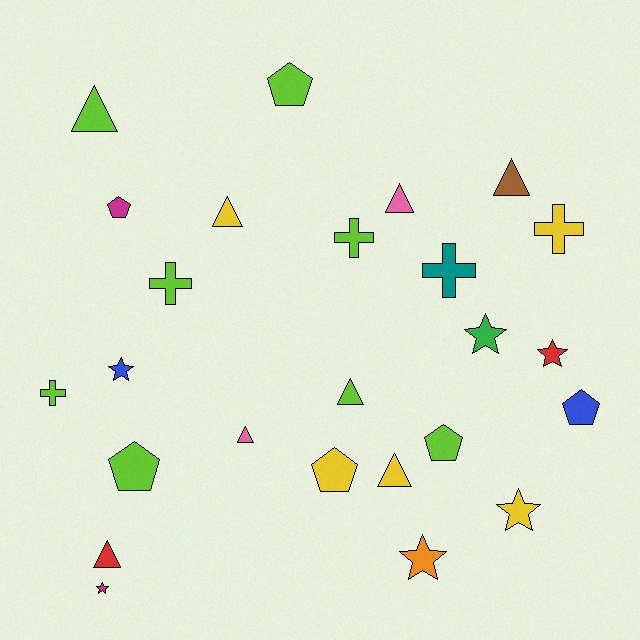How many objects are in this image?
There are 25 objects.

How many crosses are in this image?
There are 5 crosses.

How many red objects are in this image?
There are 2 red objects.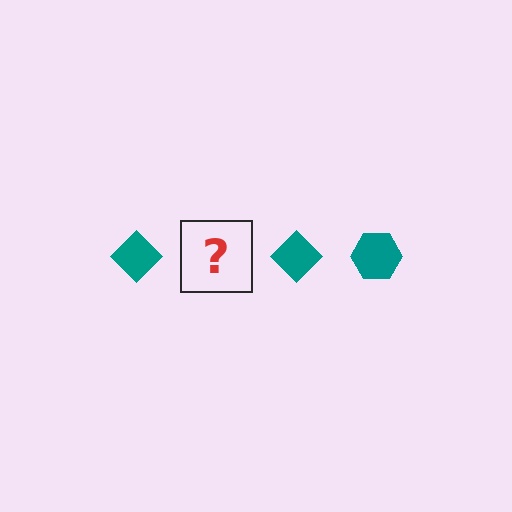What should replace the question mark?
The question mark should be replaced with a teal hexagon.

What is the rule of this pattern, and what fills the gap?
The rule is that the pattern cycles through diamond, hexagon shapes in teal. The gap should be filled with a teal hexagon.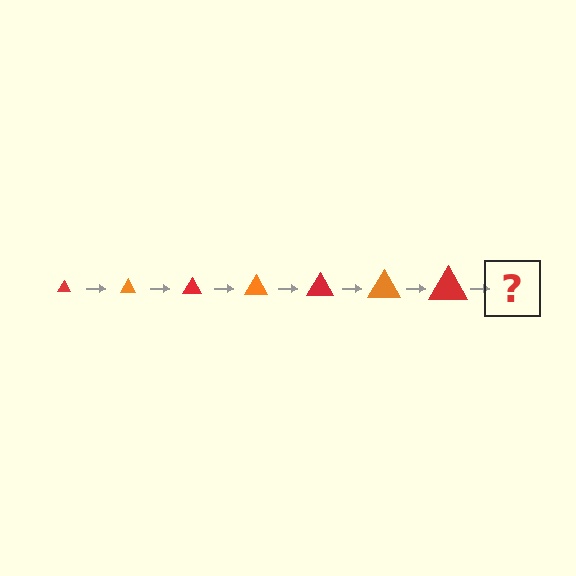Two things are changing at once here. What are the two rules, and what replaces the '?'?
The two rules are that the triangle grows larger each step and the color cycles through red and orange. The '?' should be an orange triangle, larger than the previous one.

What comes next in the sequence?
The next element should be an orange triangle, larger than the previous one.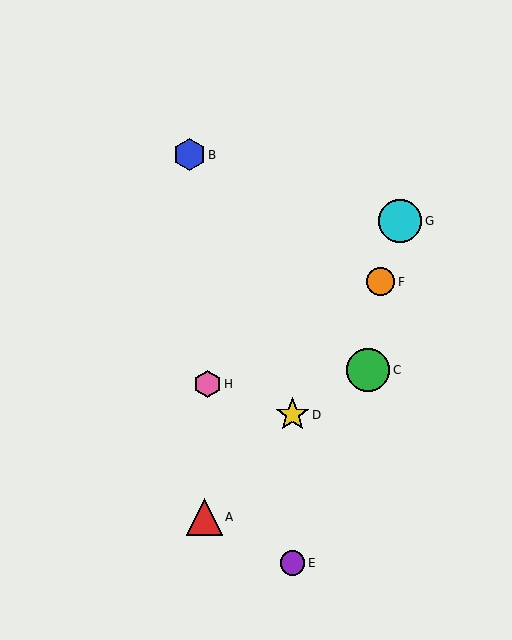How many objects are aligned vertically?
2 objects (D, E) are aligned vertically.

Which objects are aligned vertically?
Objects D, E are aligned vertically.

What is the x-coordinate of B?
Object B is at x≈189.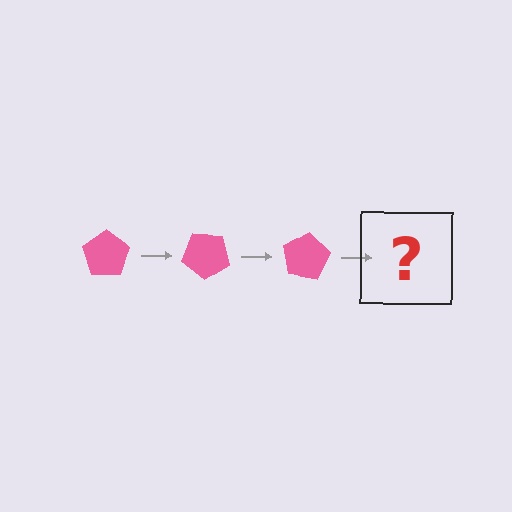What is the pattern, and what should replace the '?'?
The pattern is that the pentagon rotates 40 degrees each step. The '?' should be a pink pentagon rotated 120 degrees.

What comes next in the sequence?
The next element should be a pink pentagon rotated 120 degrees.